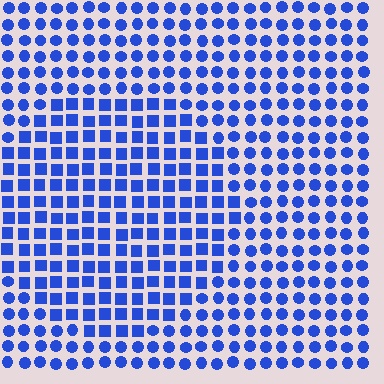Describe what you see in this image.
The image is filled with small blue elements arranged in a uniform grid. A circle-shaped region contains squares, while the surrounding area contains circles. The boundary is defined purely by the change in element shape.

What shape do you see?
I see a circle.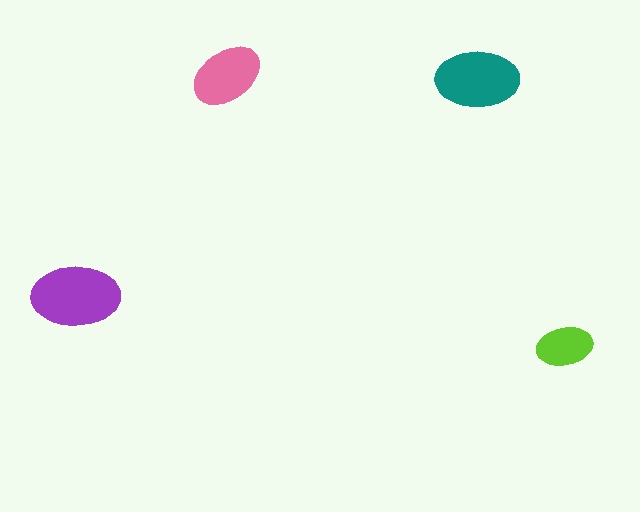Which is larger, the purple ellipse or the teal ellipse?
The purple one.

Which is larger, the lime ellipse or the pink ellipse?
The pink one.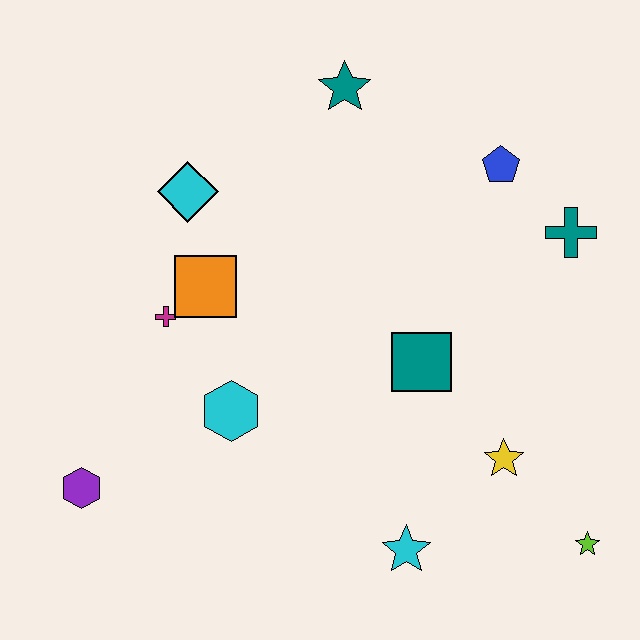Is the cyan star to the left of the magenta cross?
No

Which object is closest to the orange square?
The magenta cross is closest to the orange square.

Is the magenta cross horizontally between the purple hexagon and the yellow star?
Yes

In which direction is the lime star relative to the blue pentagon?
The lime star is below the blue pentagon.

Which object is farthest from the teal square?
The purple hexagon is farthest from the teal square.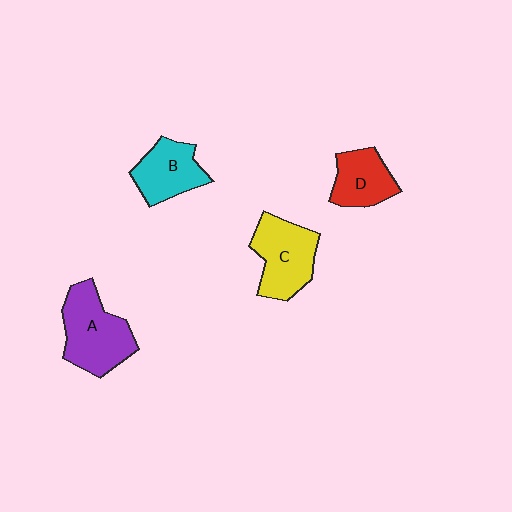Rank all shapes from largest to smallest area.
From largest to smallest: A (purple), C (yellow), B (cyan), D (red).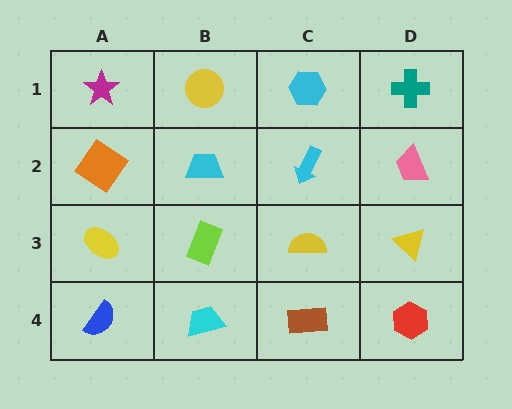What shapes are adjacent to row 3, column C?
A cyan arrow (row 2, column C), a brown rectangle (row 4, column C), a lime rectangle (row 3, column B), a yellow triangle (row 3, column D).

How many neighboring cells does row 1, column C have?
3.